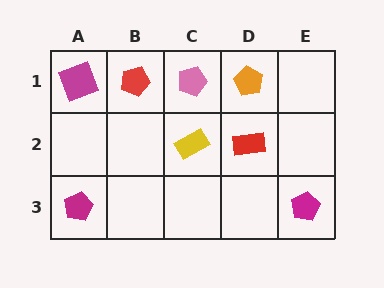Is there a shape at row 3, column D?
No, that cell is empty.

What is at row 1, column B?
A red pentagon.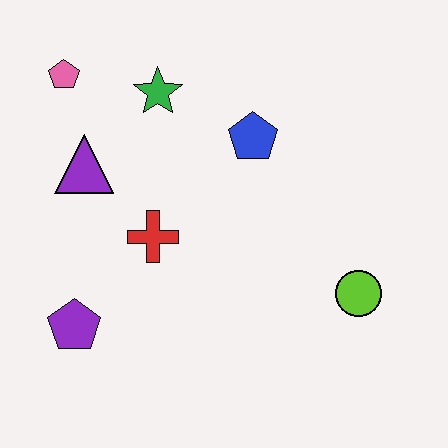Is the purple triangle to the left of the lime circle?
Yes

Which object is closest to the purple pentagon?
The red cross is closest to the purple pentagon.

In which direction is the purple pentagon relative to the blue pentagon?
The purple pentagon is below the blue pentagon.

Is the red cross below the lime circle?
No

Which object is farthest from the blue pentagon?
The purple pentagon is farthest from the blue pentagon.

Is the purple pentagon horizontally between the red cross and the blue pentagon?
No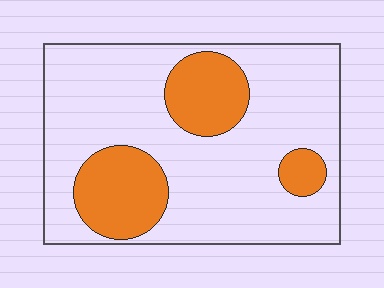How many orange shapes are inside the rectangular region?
3.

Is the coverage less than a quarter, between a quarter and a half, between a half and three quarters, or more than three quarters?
Less than a quarter.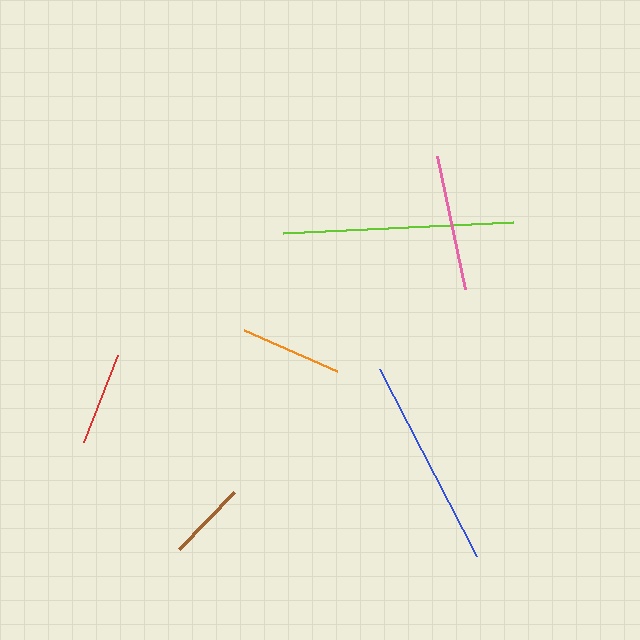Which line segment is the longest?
The lime line is the longest at approximately 230 pixels.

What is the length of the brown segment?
The brown segment is approximately 80 pixels long.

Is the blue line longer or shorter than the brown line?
The blue line is longer than the brown line.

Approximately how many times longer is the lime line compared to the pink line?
The lime line is approximately 1.7 times the length of the pink line.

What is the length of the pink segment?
The pink segment is approximately 136 pixels long.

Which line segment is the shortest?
The brown line is the shortest at approximately 80 pixels.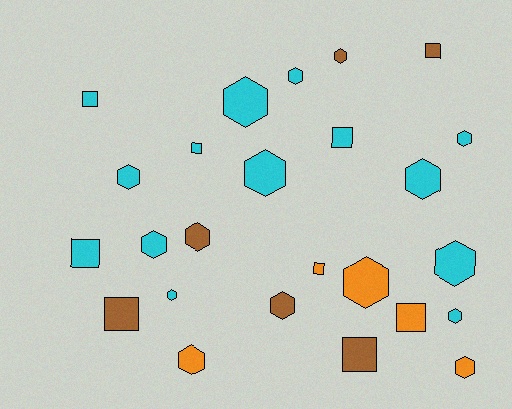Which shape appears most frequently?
Hexagon, with 16 objects.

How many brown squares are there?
There are 3 brown squares.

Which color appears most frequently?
Cyan, with 14 objects.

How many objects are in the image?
There are 25 objects.